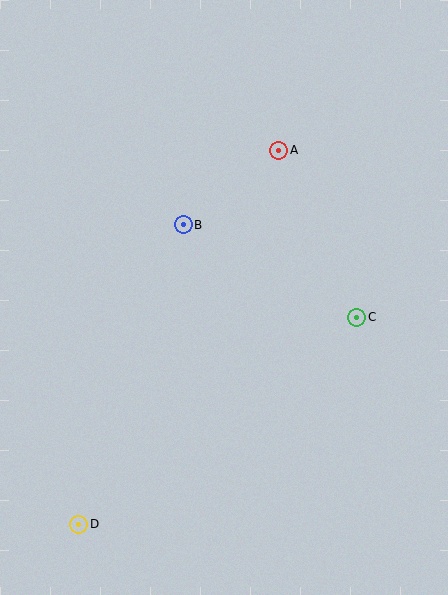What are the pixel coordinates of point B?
Point B is at (183, 225).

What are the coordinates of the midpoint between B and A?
The midpoint between B and A is at (231, 187).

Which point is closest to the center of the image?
Point B at (183, 225) is closest to the center.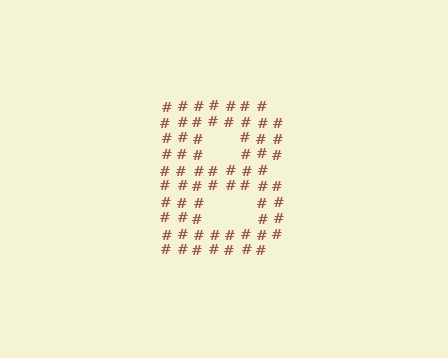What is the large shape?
The large shape is the letter B.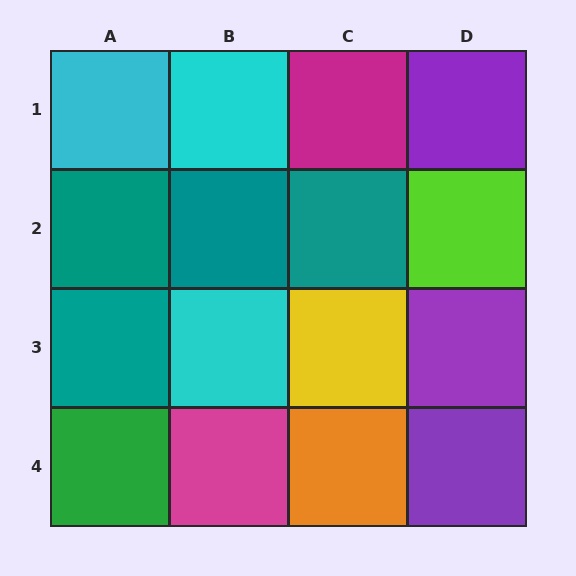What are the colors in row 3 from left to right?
Teal, cyan, yellow, purple.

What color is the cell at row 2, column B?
Teal.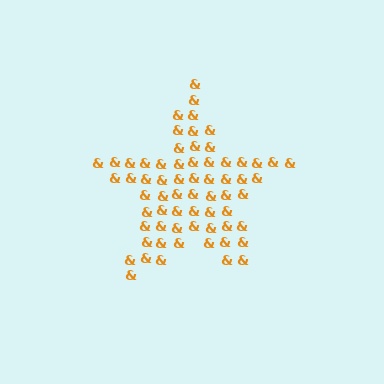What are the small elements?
The small elements are ampersands.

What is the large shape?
The large shape is a star.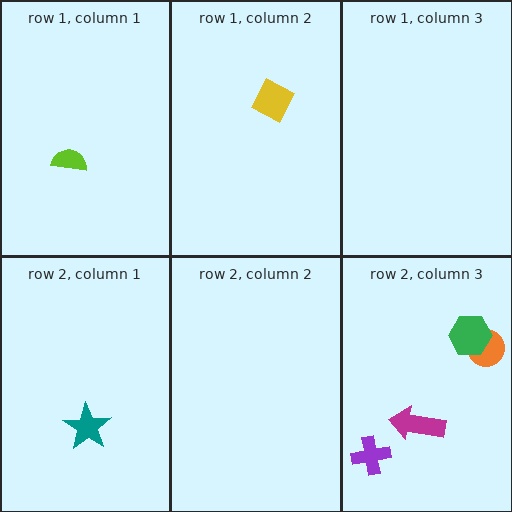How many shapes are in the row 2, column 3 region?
4.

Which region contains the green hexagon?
The row 2, column 3 region.